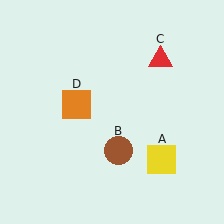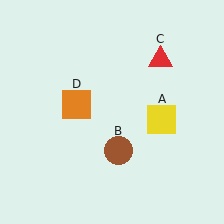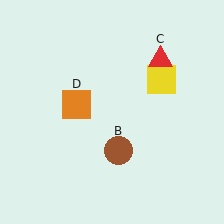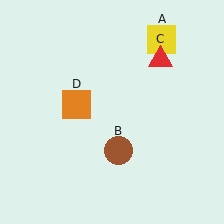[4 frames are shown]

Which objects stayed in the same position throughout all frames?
Brown circle (object B) and red triangle (object C) and orange square (object D) remained stationary.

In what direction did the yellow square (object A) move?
The yellow square (object A) moved up.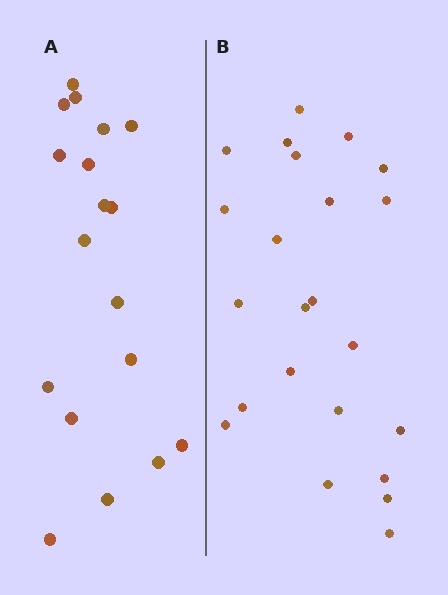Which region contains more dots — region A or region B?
Region B (the right region) has more dots.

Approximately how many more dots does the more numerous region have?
Region B has about 5 more dots than region A.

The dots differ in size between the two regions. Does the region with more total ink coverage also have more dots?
No. Region A has more total ink coverage because its dots are larger, but region B actually contains more individual dots. Total area can be misleading — the number of items is what matters here.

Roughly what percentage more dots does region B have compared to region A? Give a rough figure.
About 30% more.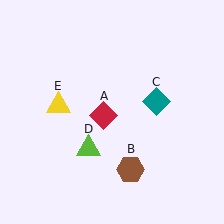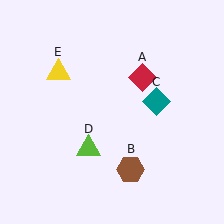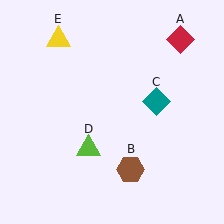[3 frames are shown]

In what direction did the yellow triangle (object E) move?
The yellow triangle (object E) moved up.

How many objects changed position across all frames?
2 objects changed position: red diamond (object A), yellow triangle (object E).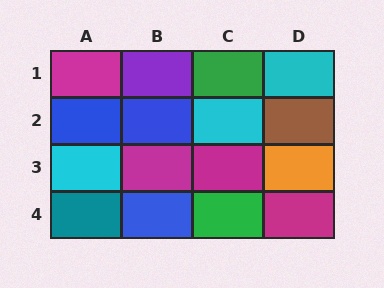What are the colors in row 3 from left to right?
Cyan, magenta, magenta, orange.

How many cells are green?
2 cells are green.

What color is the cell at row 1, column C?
Green.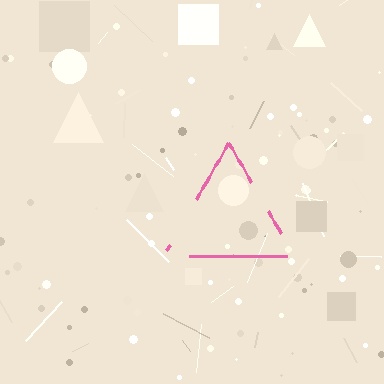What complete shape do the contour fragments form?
The contour fragments form a triangle.